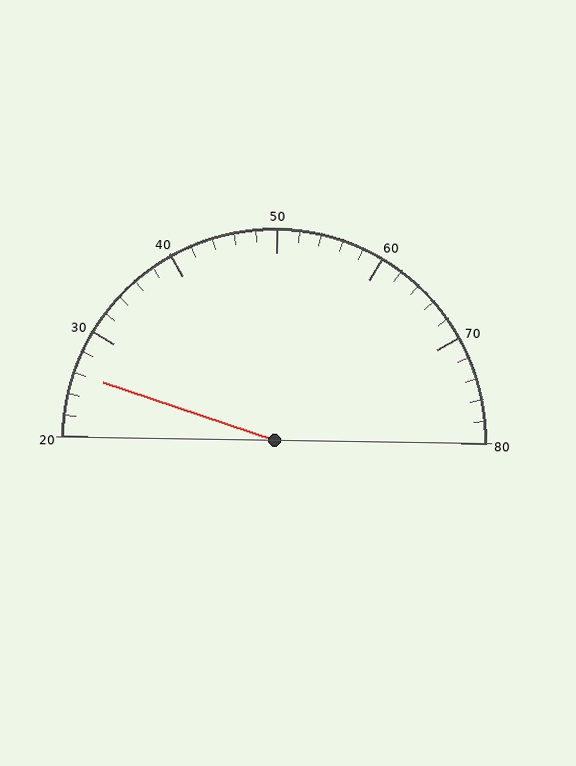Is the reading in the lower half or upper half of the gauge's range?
The reading is in the lower half of the range (20 to 80).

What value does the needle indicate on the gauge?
The needle indicates approximately 26.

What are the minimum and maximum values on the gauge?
The gauge ranges from 20 to 80.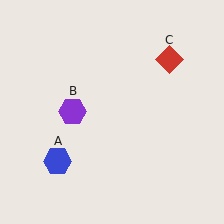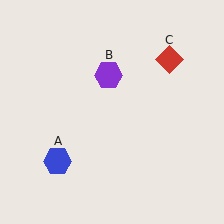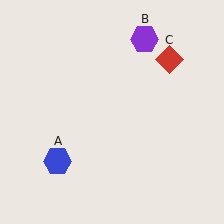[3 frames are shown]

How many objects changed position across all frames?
1 object changed position: purple hexagon (object B).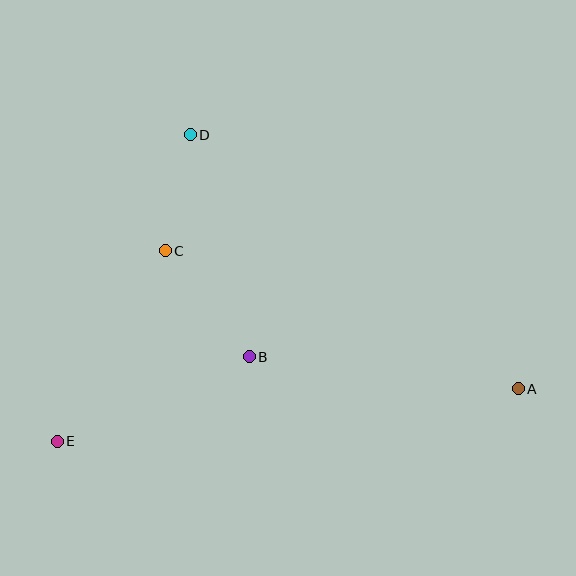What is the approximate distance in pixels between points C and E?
The distance between C and E is approximately 219 pixels.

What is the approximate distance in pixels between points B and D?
The distance between B and D is approximately 230 pixels.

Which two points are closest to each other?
Points C and D are closest to each other.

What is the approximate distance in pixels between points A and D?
The distance between A and D is approximately 415 pixels.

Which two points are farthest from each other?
Points A and E are farthest from each other.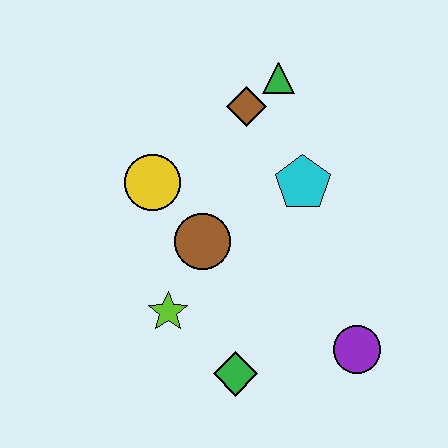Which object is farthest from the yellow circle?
The purple circle is farthest from the yellow circle.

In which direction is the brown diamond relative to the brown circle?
The brown diamond is above the brown circle.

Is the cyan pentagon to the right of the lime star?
Yes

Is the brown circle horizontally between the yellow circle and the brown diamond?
Yes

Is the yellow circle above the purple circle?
Yes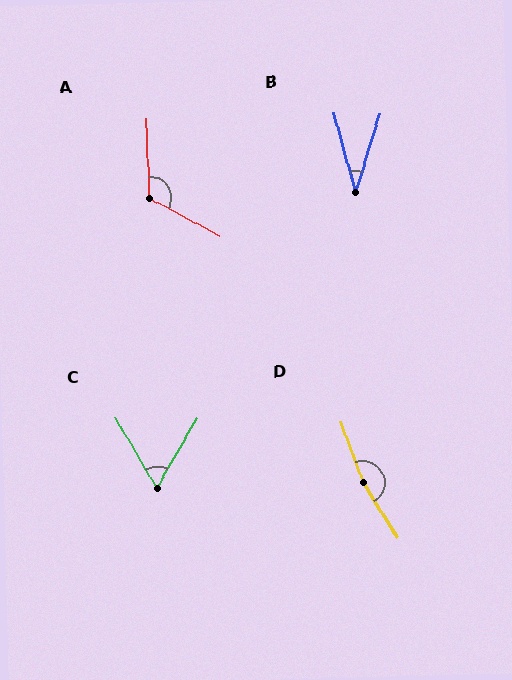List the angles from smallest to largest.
B (32°), C (60°), A (120°), D (168°).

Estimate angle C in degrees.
Approximately 60 degrees.